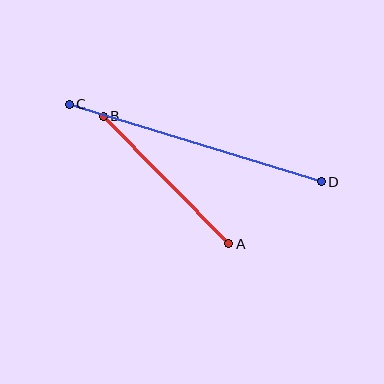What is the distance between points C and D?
The distance is approximately 264 pixels.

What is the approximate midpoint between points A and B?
The midpoint is at approximately (166, 180) pixels.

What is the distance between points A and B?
The distance is approximately 179 pixels.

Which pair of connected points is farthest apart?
Points C and D are farthest apart.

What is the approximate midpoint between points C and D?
The midpoint is at approximately (195, 143) pixels.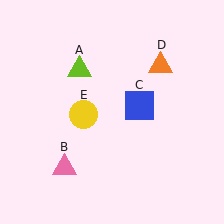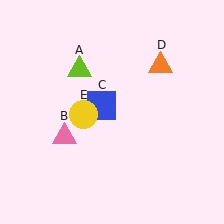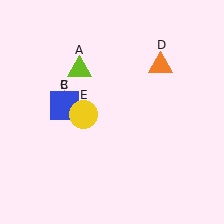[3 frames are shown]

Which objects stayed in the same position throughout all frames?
Lime triangle (object A) and orange triangle (object D) and yellow circle (object E) remained stationary.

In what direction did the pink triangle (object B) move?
The pink triangle (object B) moved up.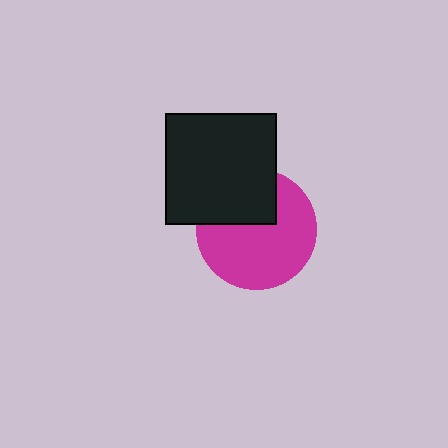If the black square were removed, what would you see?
You would see the complete magenta circle.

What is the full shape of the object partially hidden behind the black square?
The partially hidden object is a magenta circle.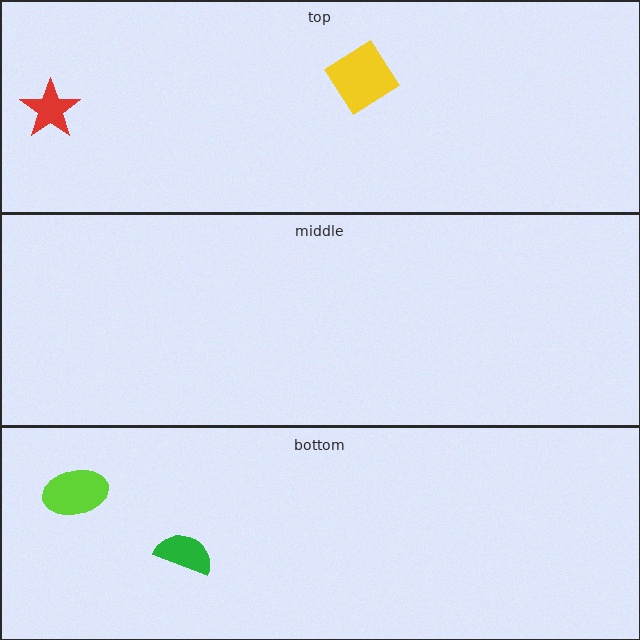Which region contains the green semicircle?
The bottom region.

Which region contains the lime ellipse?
The bottom region.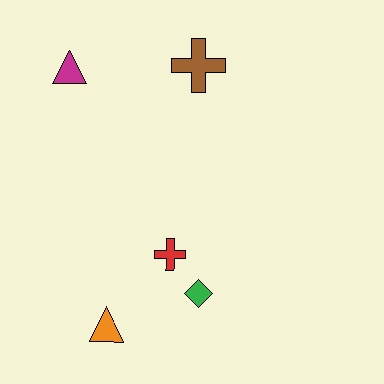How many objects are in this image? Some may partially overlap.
There are 5 objects.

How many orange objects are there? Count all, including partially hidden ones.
There is 1 orange object.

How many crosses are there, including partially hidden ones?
There are 2 crosses.